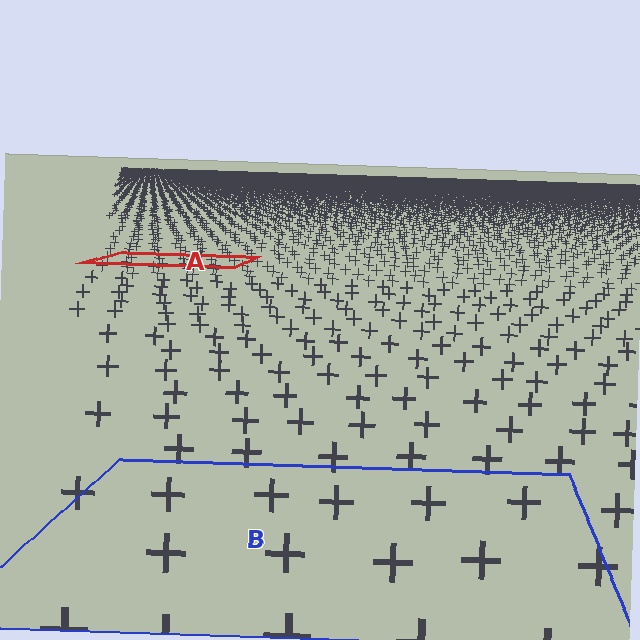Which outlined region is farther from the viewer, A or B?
Region A is farther from the viewer — the texture elements inside it appear smaller and more densely packed.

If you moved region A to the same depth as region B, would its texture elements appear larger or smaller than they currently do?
They would appear larger. At a closer depth, the same texture elements are projected at a bigger on-screen size.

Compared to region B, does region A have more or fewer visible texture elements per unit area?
Region A has more texture elements per unit area — they are packed more densely because it is farther away.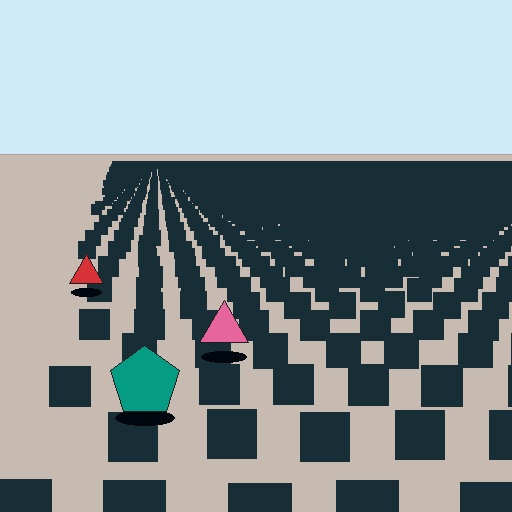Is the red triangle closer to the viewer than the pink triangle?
No. The pink triangle is closer — you can tell from the texture gradient: the ground texture is coarser near it.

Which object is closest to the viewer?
The teal pentagon is closest. The texture marks near it are larger and more spread out.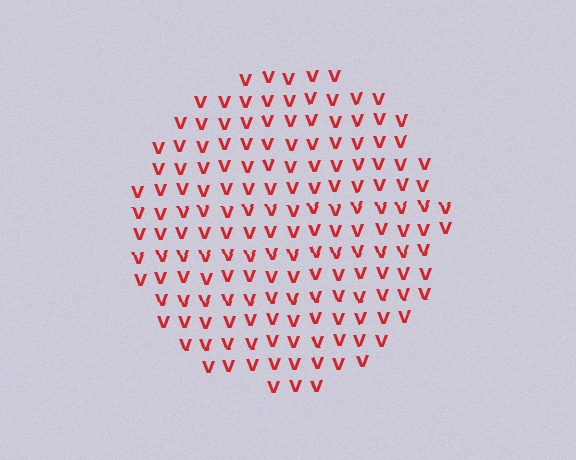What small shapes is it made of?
It is made of small letter V's.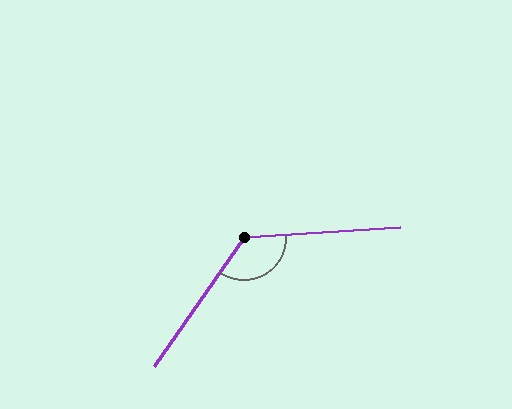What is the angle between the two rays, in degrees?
Approximately 129 degrees.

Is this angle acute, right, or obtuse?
It is obtuse.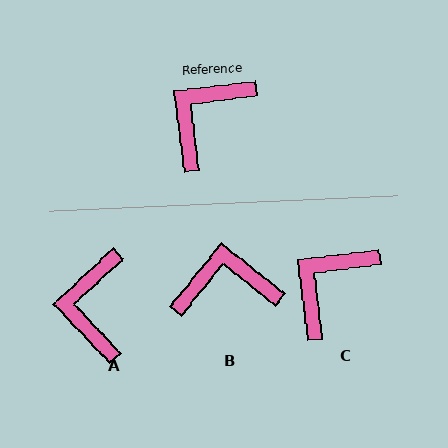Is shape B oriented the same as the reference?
No, it is off by about 46 degrees.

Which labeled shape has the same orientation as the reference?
C.